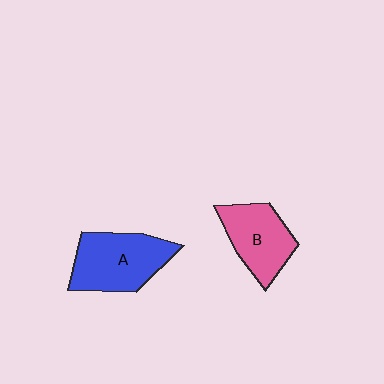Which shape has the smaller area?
Shape B (pink).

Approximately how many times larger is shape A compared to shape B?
Approximately 1.2 times.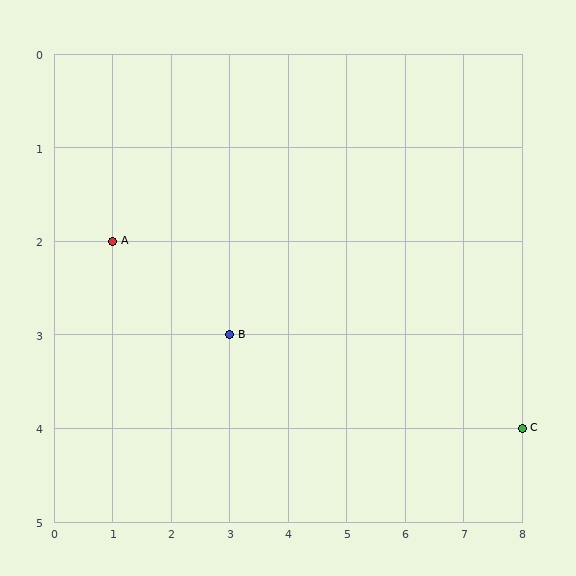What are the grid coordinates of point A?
Point A is at grid coordinates (1, 2).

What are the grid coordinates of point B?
Point B is at grid coordinates (3, 3).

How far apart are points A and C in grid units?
Points A and C are 7 columns and 2 rows apart (about 7.3 grid units diagonally).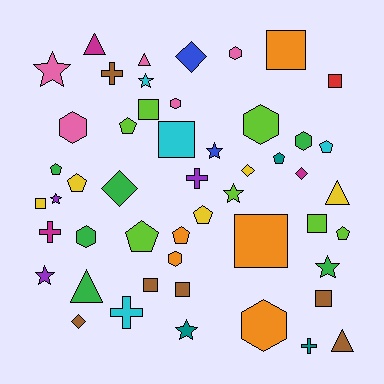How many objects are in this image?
There are 50 objects.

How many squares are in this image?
There are 10 squares.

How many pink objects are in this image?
There are 5 pink objects.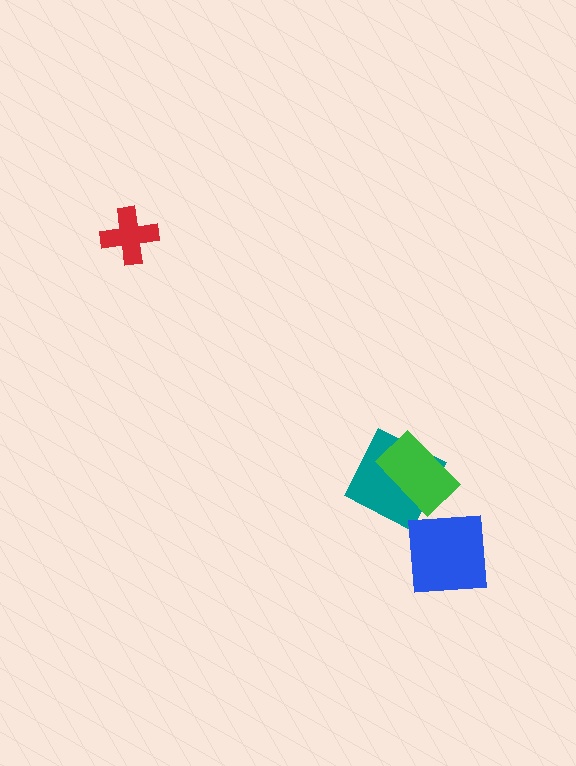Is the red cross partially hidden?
No, no other shape covers it.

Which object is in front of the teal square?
The green rectangle is in front of the teal square.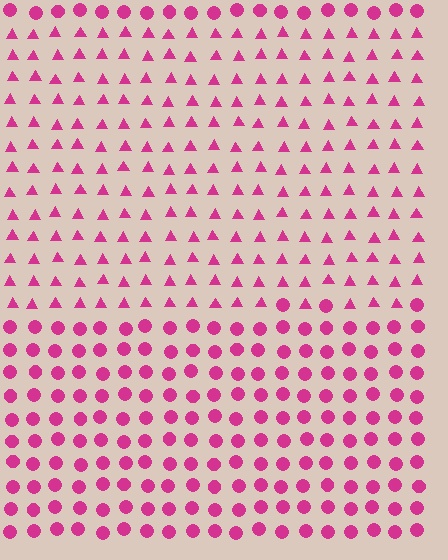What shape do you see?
I see a rectangle.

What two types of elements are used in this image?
The image uses triangles inside the rectangle region and circles outside it.